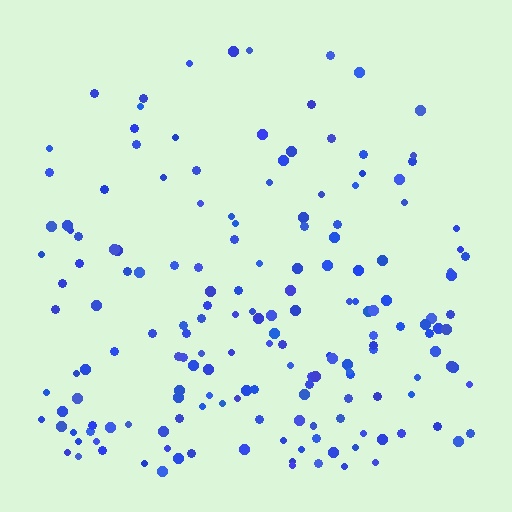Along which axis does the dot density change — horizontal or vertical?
Vertical.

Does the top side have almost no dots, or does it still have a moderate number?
Still a moderate number, just noticeably fewer than the bottom.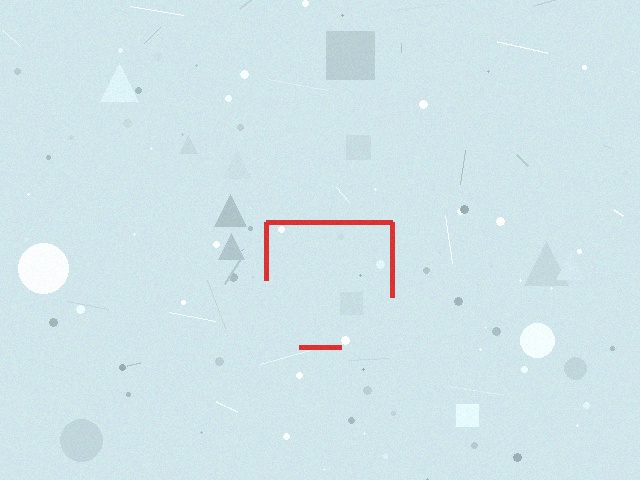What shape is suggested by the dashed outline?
The dashed outline suggests a square.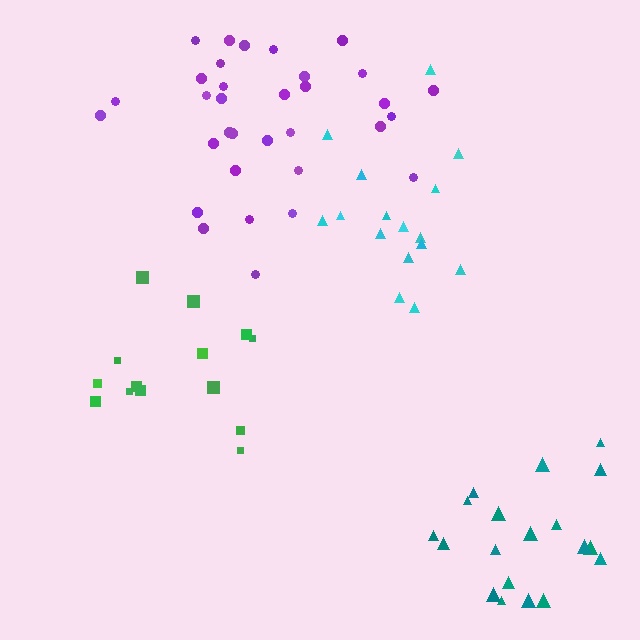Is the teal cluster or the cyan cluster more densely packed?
Cyan.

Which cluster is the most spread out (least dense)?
Teal.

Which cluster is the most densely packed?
Purple.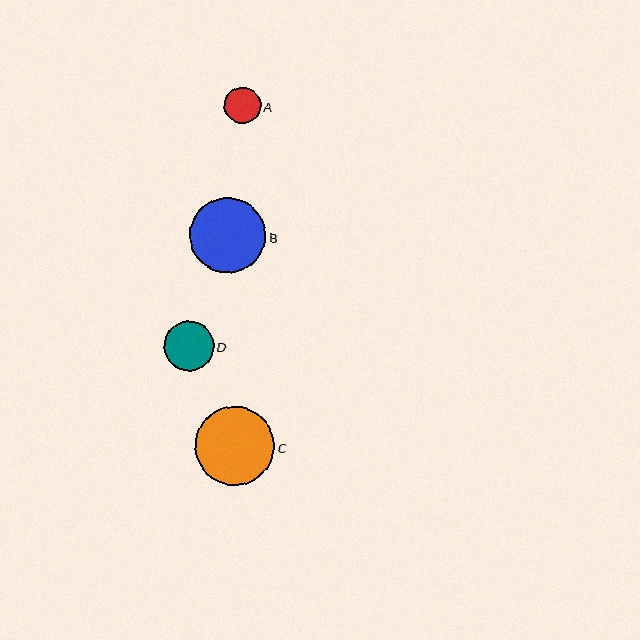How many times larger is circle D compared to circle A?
Circle D is approximately 1.4 times the size of circle A.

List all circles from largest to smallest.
From largest to smallest: C, B, D, A.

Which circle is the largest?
Circle C is the largest with a size of approximately 79 pixels.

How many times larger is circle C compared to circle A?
Circle C is approximately 2.2 times the size of circle A.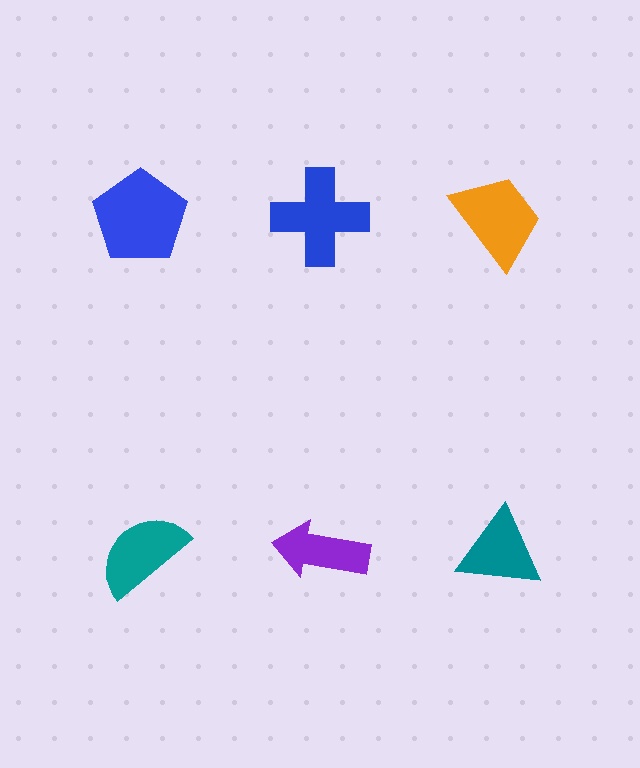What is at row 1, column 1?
A blue pentagon.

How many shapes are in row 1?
3 shapes.